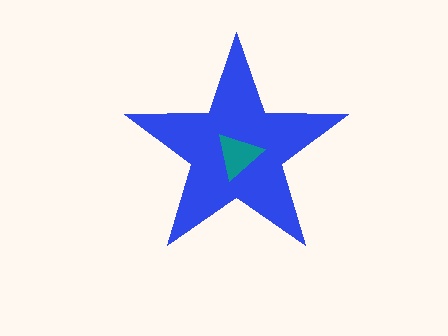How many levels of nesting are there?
2.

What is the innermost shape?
The teal triangle.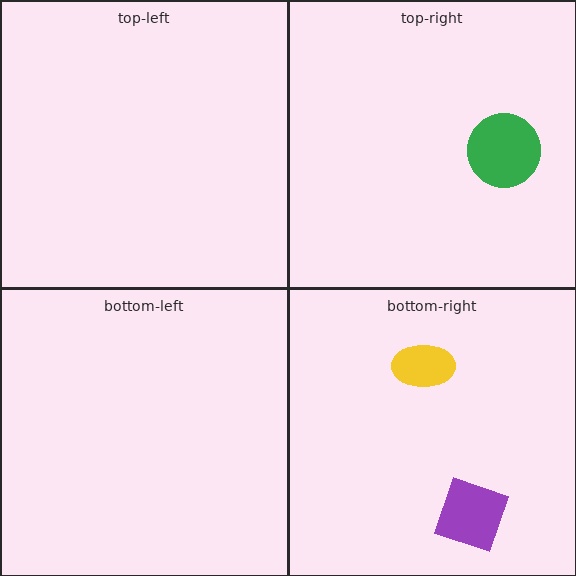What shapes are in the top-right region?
The green circle.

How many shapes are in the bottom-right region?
2.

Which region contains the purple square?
The bottom-right region.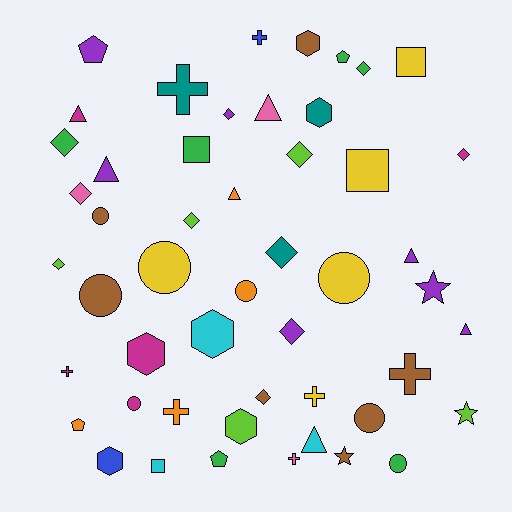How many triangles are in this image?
There are 7 triangles.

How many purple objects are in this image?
There are 7 purple objects.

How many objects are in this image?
There are 50 objects.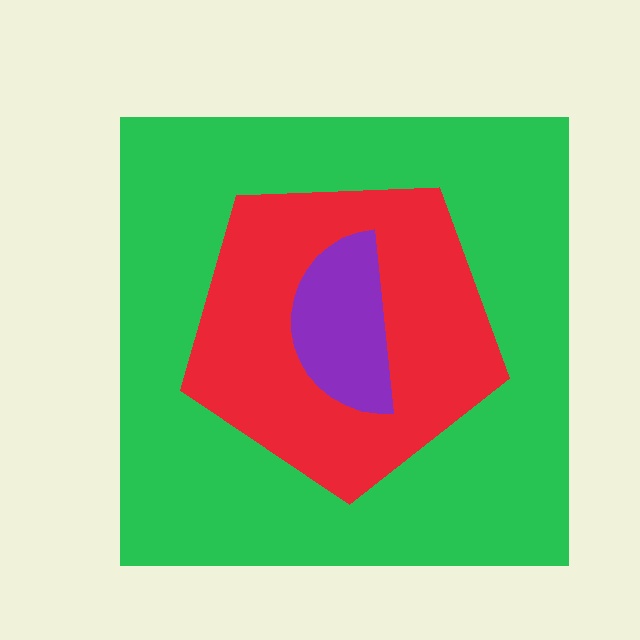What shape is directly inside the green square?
The red pentagon.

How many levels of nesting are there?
3.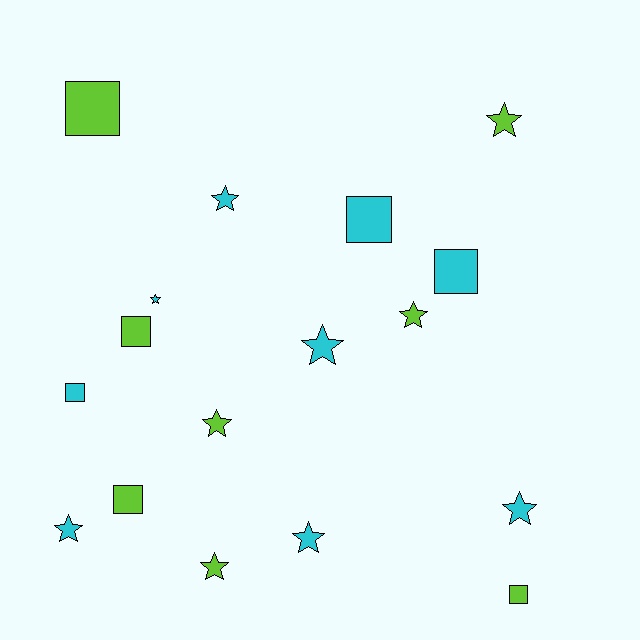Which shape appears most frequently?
Star, with 10 objects.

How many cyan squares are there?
There are 3 cyan squares.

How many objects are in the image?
There are 17 objects.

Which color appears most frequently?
Cyan, with 9 objects.